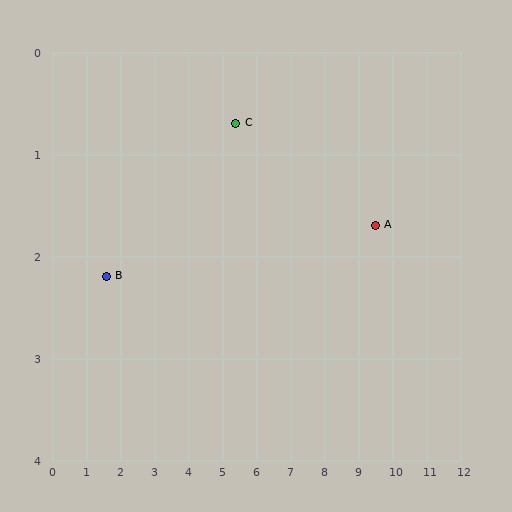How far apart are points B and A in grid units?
Points B and A are about 7.9 grid units apart.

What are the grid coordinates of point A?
Point A is at approximately (9.5, 1.7).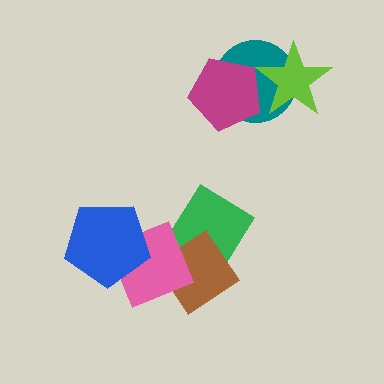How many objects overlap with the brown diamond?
2 objects overlap with the brown diamond.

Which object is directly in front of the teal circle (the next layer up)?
The magenta pentagon is directly in front of the teal circle.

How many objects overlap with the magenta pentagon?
2 objects overlap with the magenta pentagon.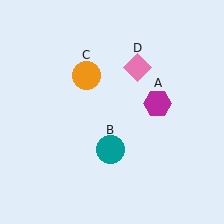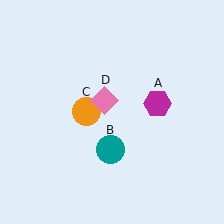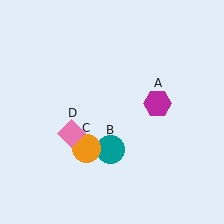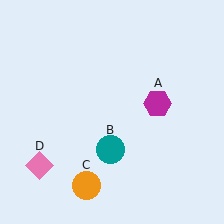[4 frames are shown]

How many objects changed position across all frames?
2 objects changed position: orange circle (object C), pink diamond (object D).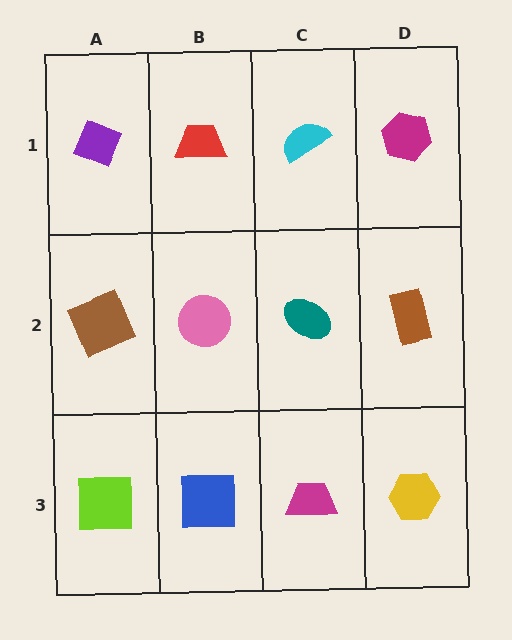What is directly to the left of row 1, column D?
A cyan semicircle.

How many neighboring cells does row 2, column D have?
3.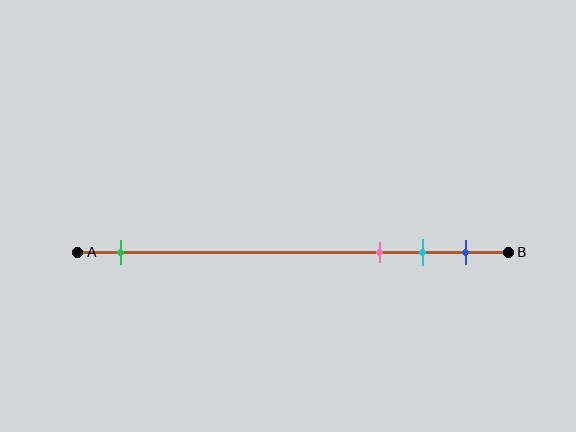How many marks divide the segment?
There are 4 marks dividing the segment.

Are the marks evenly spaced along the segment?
No, the marks are not evenly spaced.